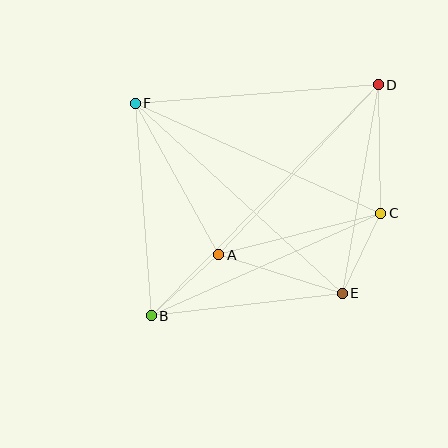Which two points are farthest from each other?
Points B and D are farthest from each other.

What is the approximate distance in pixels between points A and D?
The distance between A and D is approximately 233 pixels.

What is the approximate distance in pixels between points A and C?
The distance between A and C is approximately 167 pixels.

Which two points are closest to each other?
Points C and E are closest to each other.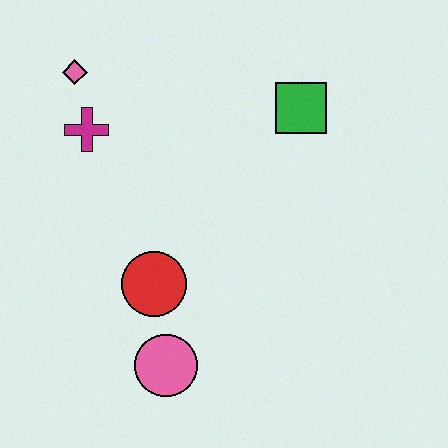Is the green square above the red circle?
Yes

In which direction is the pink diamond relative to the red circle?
The pink diamond is above the red circle.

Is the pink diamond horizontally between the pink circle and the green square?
No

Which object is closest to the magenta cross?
The pink diamond is closest to the magenta cross.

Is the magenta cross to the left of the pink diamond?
No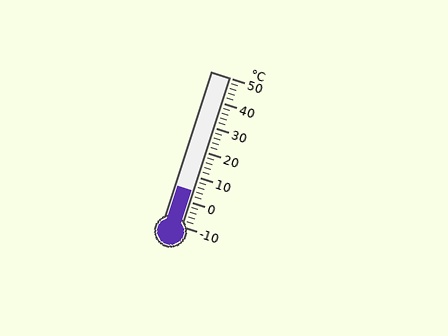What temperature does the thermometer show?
The thermometer shows approximately 4°C.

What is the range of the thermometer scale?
The thermometer scale ranges from -10°C to 50°C.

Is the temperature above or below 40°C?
The temperature is below 40°C.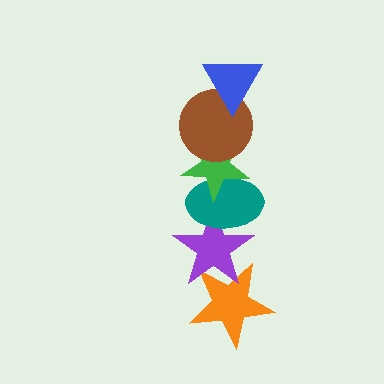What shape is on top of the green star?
The brown circle is on top of the green star.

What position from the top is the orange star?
The orange star is 6th from the top.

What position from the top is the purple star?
The purple star is 5th from the top.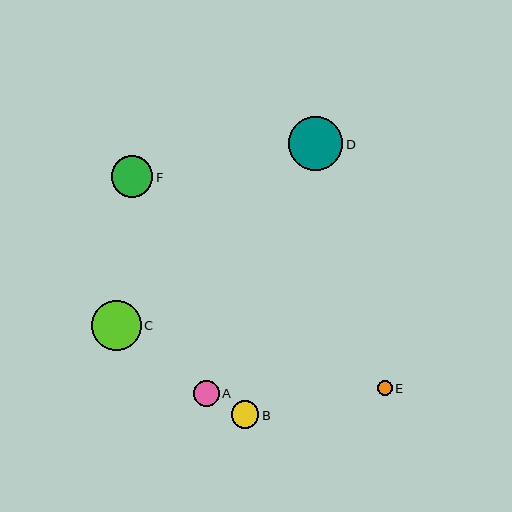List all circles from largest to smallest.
From largest to smallest: D, C, F, B, A, E.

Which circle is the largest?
Circle D is the largest with a size of approximately 54 pixels.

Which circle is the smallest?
Circle E is the smallest with a size of approximately 15 pixels.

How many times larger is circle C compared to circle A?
Circle C is approximately 1.9 times the size of circle A.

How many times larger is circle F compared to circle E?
Circle F is approximately 2.7 times the size of circle E.